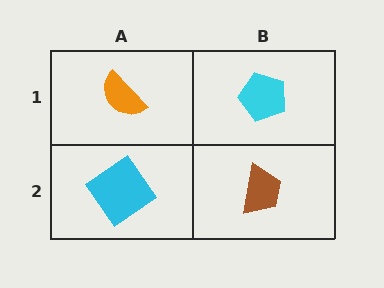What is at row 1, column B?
A cyan pentagon.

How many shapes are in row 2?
2 shapes.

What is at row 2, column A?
A cyan diamond.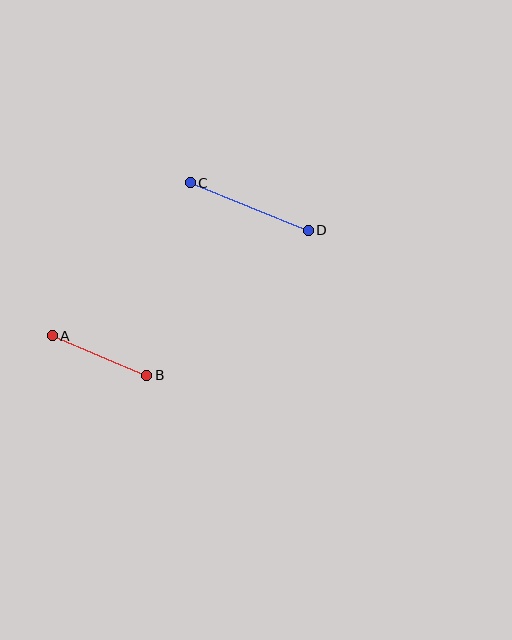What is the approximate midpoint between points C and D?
The midpoint is at approximately (249, 206) pixels.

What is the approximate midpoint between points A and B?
The midpoint is at approximately (99, 355) pixels.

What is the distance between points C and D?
The distance is approximately 127 pixels.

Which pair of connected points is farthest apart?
Points C and D are farthest apart.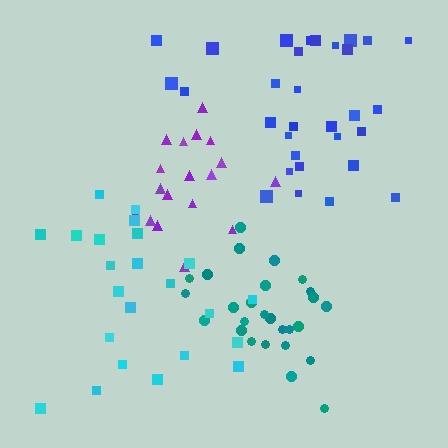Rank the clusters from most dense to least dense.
teal, purple, blue, cyan.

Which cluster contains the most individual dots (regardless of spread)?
Blue (31).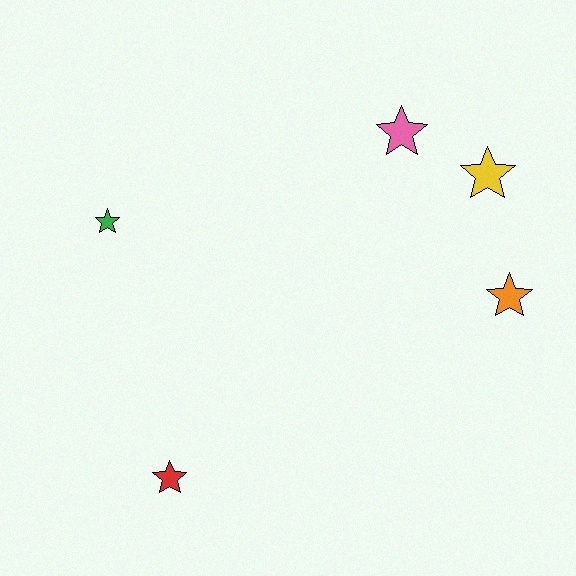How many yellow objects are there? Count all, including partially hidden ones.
There is 1 yellow object.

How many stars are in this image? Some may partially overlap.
There are 5 stars.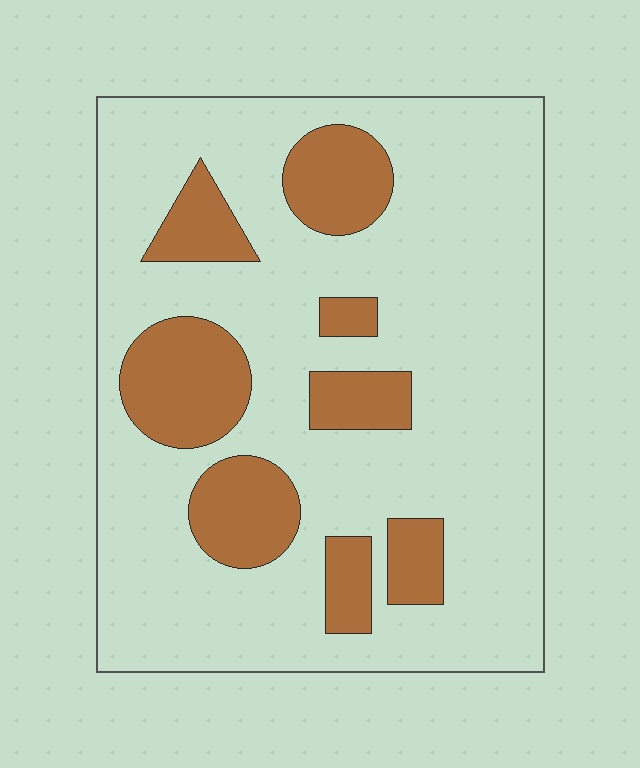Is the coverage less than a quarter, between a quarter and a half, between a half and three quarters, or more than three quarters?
Less than a quarter.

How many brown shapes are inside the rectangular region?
8.